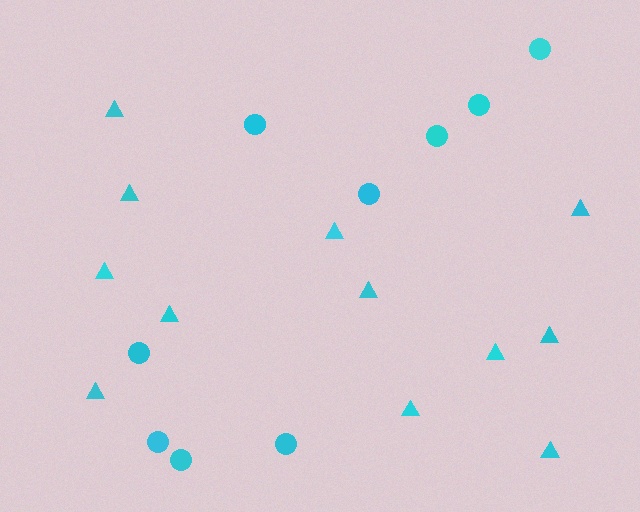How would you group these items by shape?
There are 2 groups: one group of circles (9) and one group of triangles (12).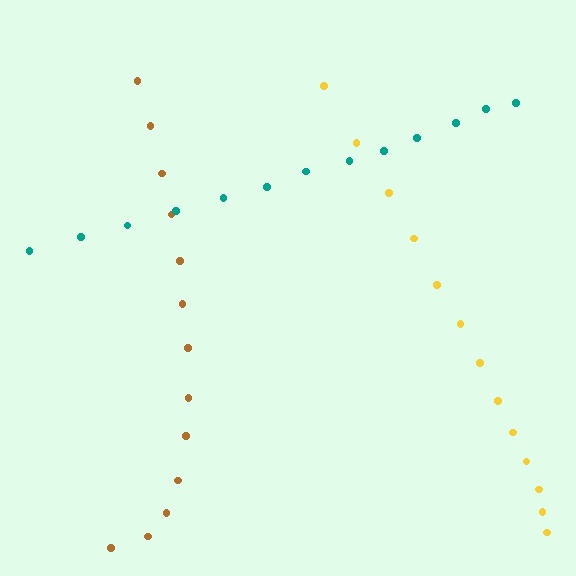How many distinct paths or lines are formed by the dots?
There are 3 distinct paths.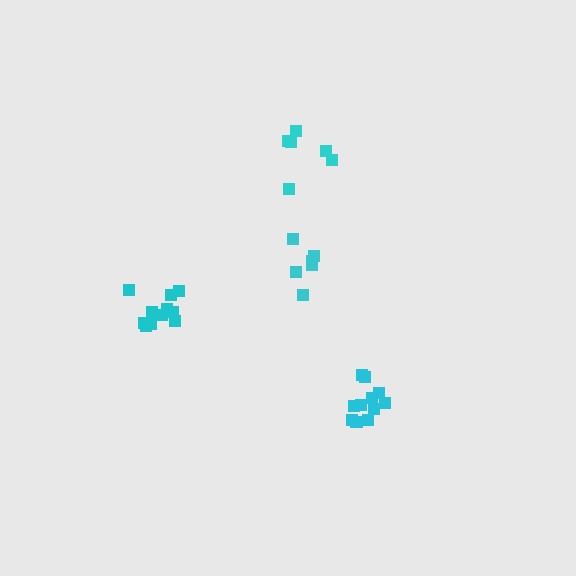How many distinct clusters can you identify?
There are 4 distinct clusters.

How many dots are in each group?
Group 1: 11 dots, Group 2: 11 dots, Group 3: 6 dots, Group 4: 6 dots (34 total).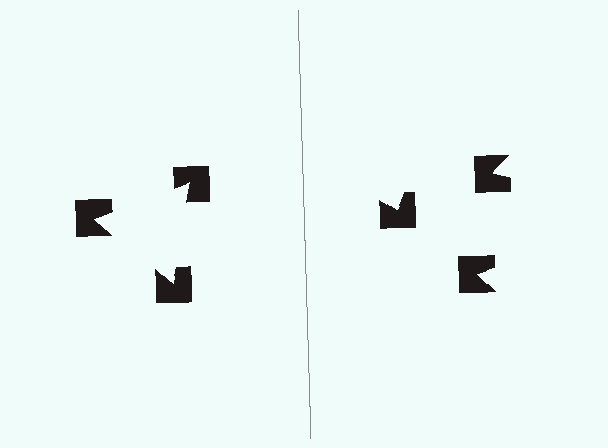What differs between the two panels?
The notched squares are positioned identically on both sides; only the wedge orientations differ. On the left they align to a triangle; on the right they are misaligned.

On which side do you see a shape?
An illusory triangle appears on the left side. On the right side the wedge cuts are rotated, so no coherent shape forms.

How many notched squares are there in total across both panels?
6 — 3 on each side.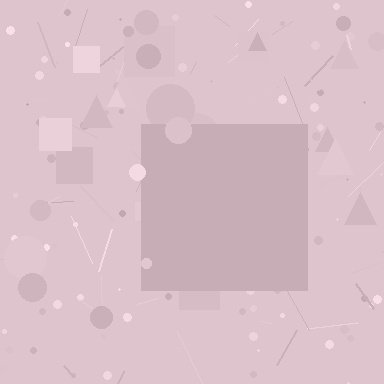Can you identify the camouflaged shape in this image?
The camouflaged shape is a square.